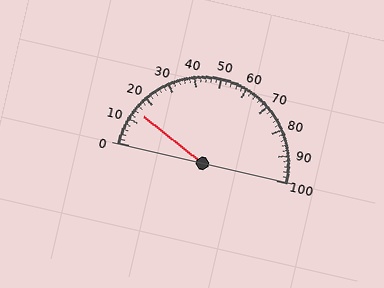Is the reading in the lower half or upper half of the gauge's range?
The reading is in the lower half of the range (0 to 100).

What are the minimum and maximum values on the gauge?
The gauge ranges from 0 to 100.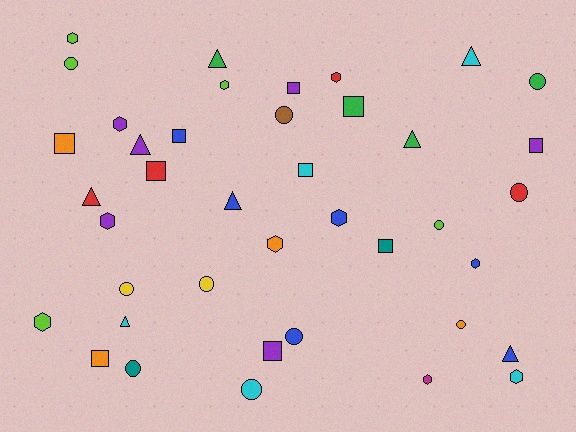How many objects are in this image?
There are 40 objects.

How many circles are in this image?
There are 11 circles.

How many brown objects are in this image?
There is 1 brown object.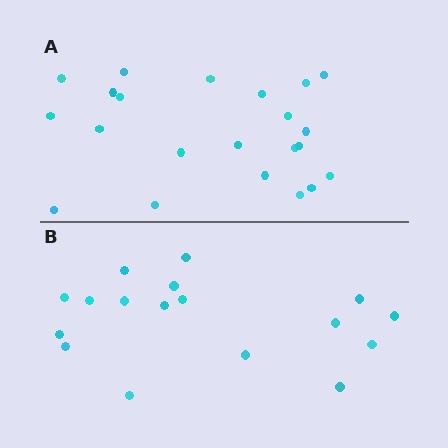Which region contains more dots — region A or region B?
Region A (the top region) has more dots.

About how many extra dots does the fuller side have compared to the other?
Region A has about 5 more dots than region B.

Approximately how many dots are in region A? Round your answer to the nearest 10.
About 20 dots. (The exact count is 22, which rounds to 20.)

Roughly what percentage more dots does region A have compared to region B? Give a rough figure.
About 30% more.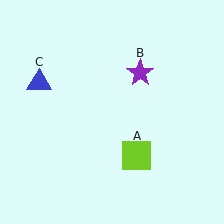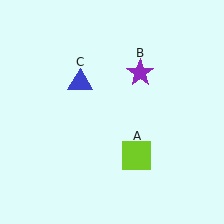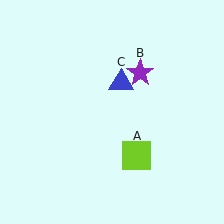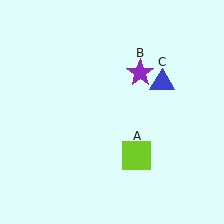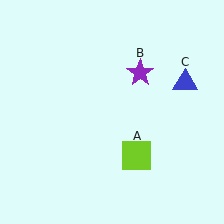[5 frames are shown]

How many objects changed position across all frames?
1 object changed position: blue triangle (object C).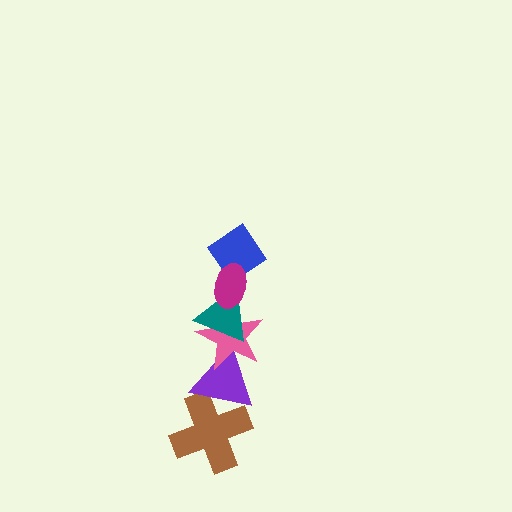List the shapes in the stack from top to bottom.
From top to bottom: the magenta ellipse, the blue diamond, the teal triangle, the pink star, the purple triangle, the brown cross.